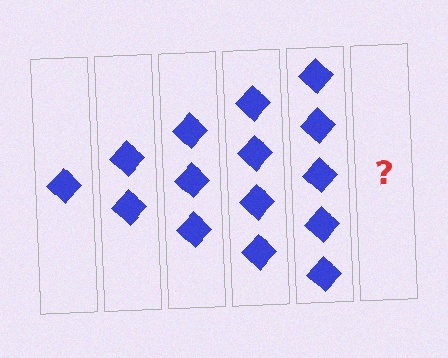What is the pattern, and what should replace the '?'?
The pattern is that each step adds one more diamond. The '?' should be 6 diamonds.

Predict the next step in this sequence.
The next step is 6 diamonds.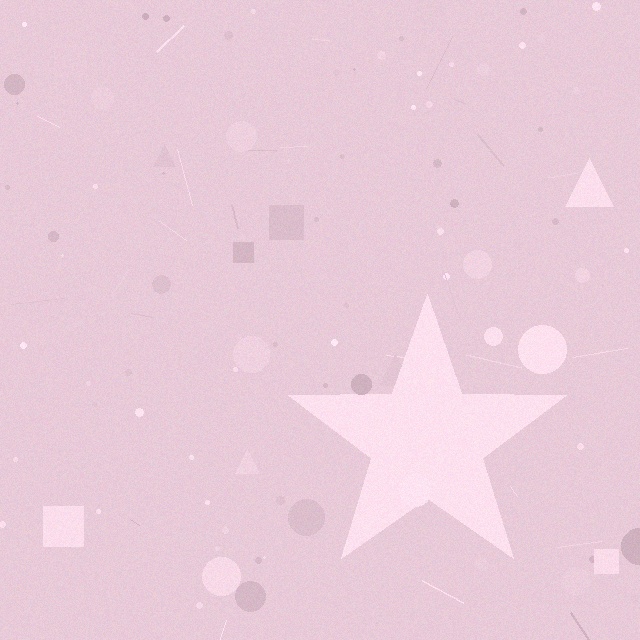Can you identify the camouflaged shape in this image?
The camouflaged shape is a star.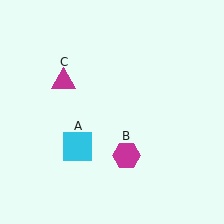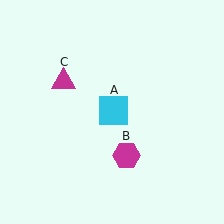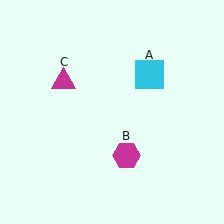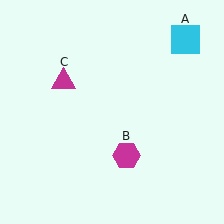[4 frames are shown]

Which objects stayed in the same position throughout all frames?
Magenta hexagon (object B) and magenta triangle (object C) remained stationary.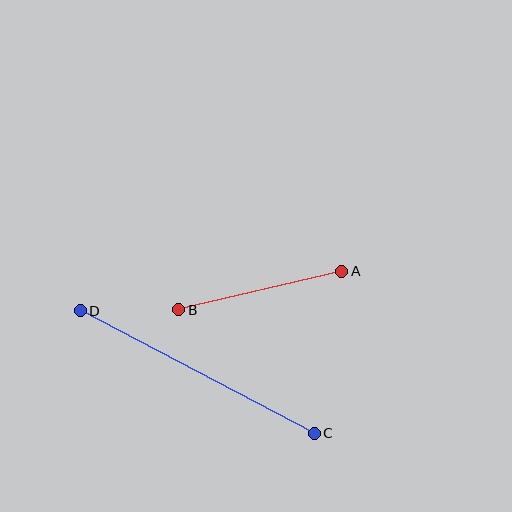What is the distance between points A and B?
The distance is approximately 168 pixels.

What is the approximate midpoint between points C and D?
The midpoint is at approximately (197, 372) pixels.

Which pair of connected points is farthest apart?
Points C and D are farthest apart.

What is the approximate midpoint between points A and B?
The midpoint is at approximately (260, 290) pixels.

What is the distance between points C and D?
The distance is approximately 264 pixels.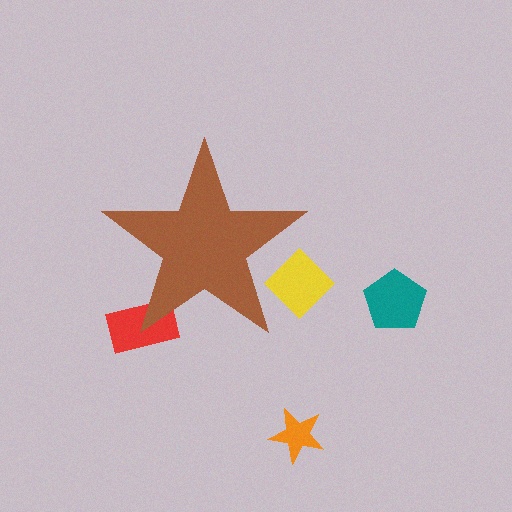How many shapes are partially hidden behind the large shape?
2 shapes are partially hidden.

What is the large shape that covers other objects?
A brown star.